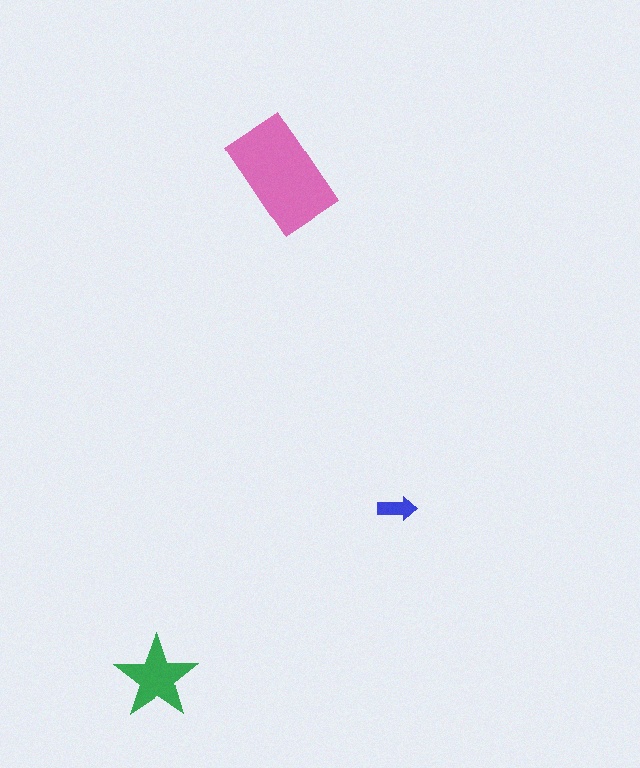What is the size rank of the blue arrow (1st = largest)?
3rd.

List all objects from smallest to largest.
The blue arrow, the green star, the pink rectangle.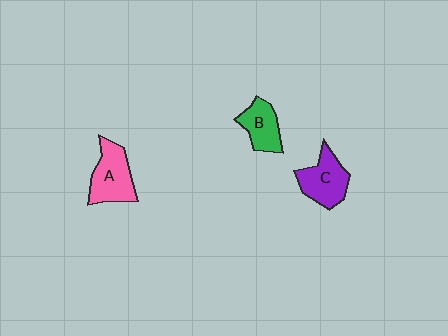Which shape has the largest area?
Shape A (pink).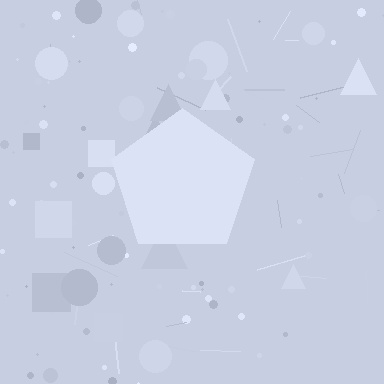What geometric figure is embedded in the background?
A pentagon is embedded in the background.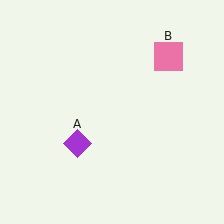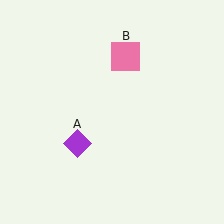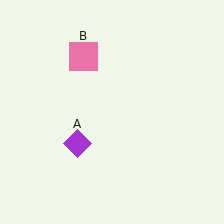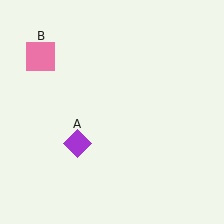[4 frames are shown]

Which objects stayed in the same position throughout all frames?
Purple diamond (object A) remained stationary.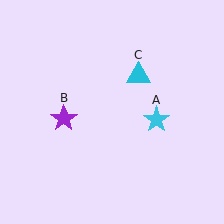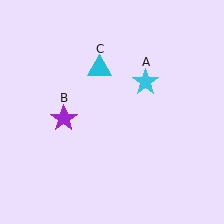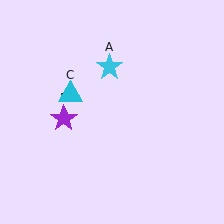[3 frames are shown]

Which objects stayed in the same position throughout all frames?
Purple star (object B) remained stationary.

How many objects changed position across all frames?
2 objects changed position: cyan star (object A), cyan triangle (object C).